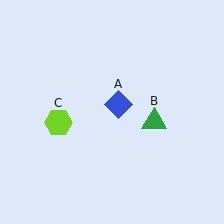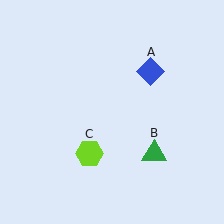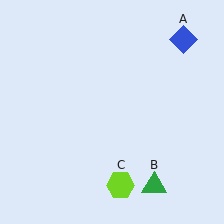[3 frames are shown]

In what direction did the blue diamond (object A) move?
The blue diamond (object A) moved up and to the right.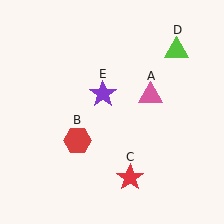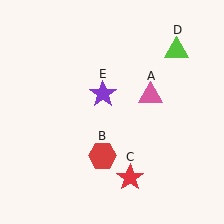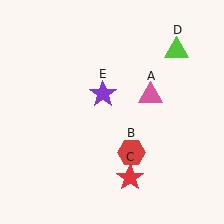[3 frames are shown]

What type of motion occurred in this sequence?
The red hexagon (object B) rotated counterclockwise around the center of the scene.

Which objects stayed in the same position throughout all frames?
Pink triangle (object A) and red star (object C) and lime triangle (object D) and purple star (object E) remained stationary.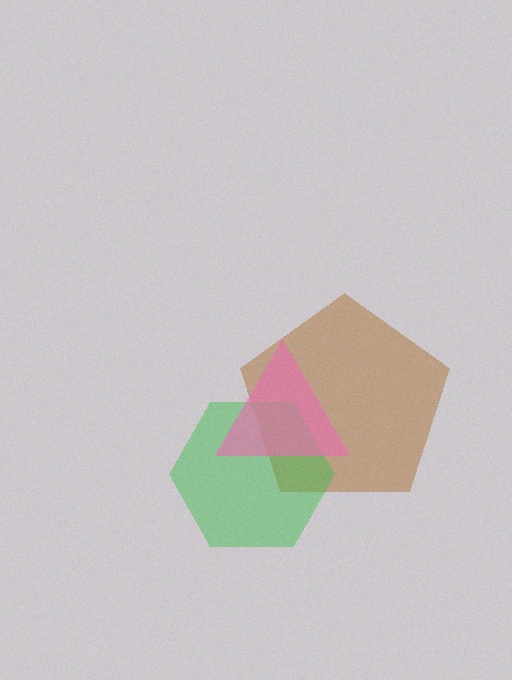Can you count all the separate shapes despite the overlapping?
Yes, there are 3 separate shapes.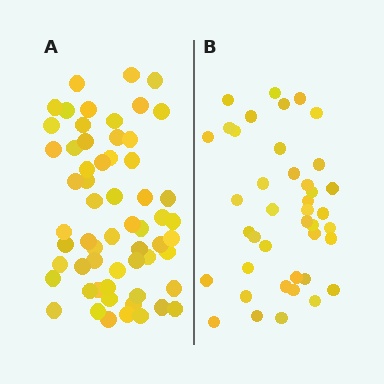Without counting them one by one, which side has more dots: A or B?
Region A (the left region) has more dots.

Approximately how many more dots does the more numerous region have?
Region A has approximately 20 more dots than region B.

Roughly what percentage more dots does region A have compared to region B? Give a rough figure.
About 45% more.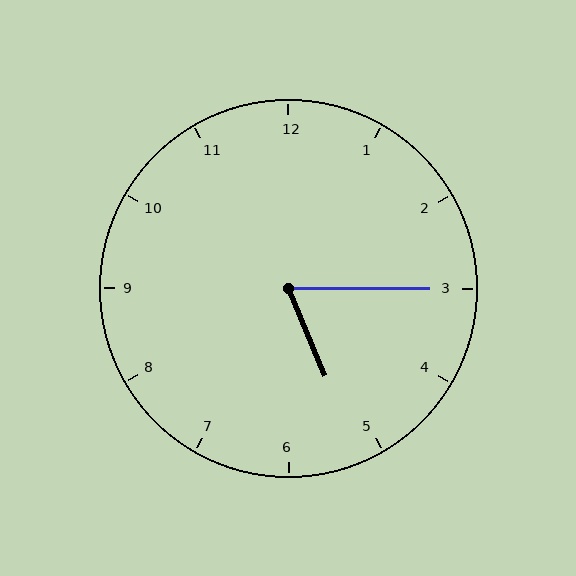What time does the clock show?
5:15.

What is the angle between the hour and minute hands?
Approximately 68 degrees.